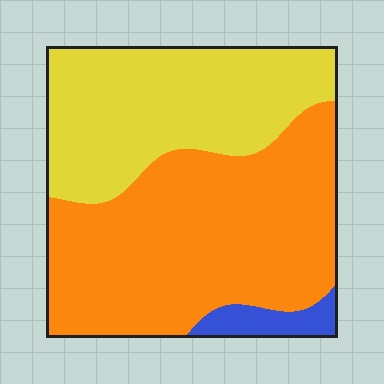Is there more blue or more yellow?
Yellow.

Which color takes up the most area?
Orange, at roughly 55%.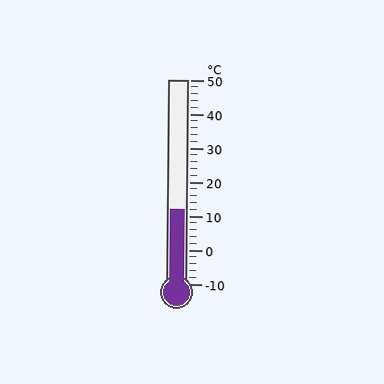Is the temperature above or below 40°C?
The temperature is below 40°C.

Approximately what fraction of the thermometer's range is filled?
The thermometer is filled to approximately 35% of its range.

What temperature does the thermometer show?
The thermometer shows approximately 12°C.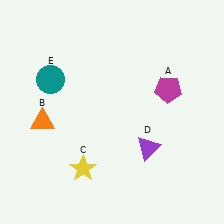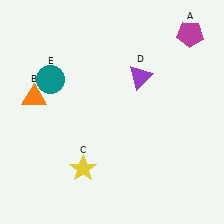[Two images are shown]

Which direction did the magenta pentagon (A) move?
The magenta pentagon (A) moved up.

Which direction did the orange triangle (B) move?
The orange triangle (B) moved up.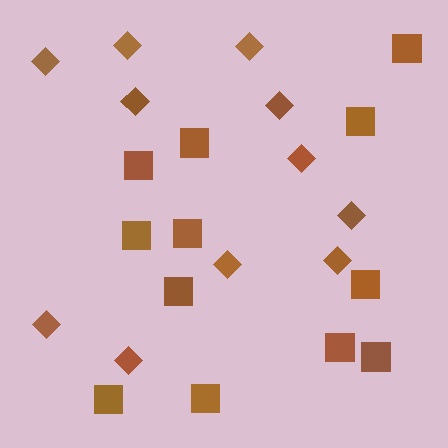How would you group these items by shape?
There are 2 groups: one group of squares (12) and one group of diamonds (11).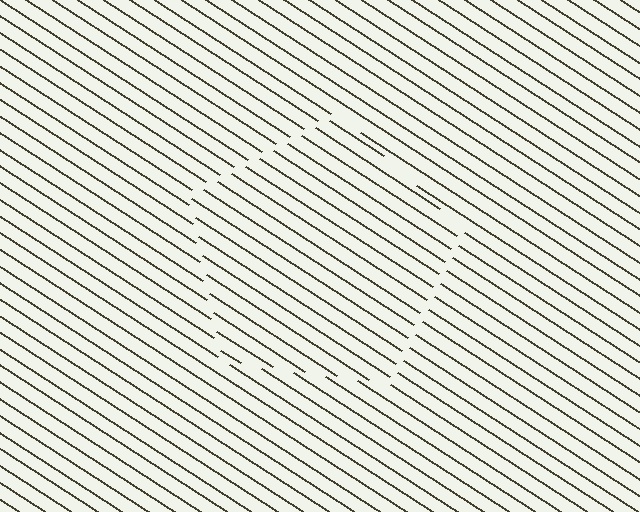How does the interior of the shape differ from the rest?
The interior of the shape contains the same grating, shifted by half a period — the contour is defined by the phase discontinuity where line-ends from the inner and outer gratings abut.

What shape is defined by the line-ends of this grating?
An illusory pentagon. The interior of the shape contains the same grating, shifted by half a period — the contour is defined by the phase discontinuity where line-ends from the inner and outer gratings abut.